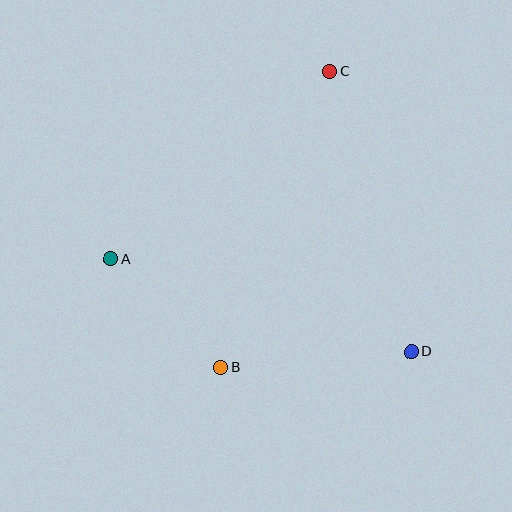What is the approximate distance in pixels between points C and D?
The distance between C and D is approximately 292 pixels.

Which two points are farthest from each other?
Points B and C are farthest from each other.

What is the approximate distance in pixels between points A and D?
The distance between A and D is approximately 314 pixels.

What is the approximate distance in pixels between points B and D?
The distance between B and D is approximately 191 pixels.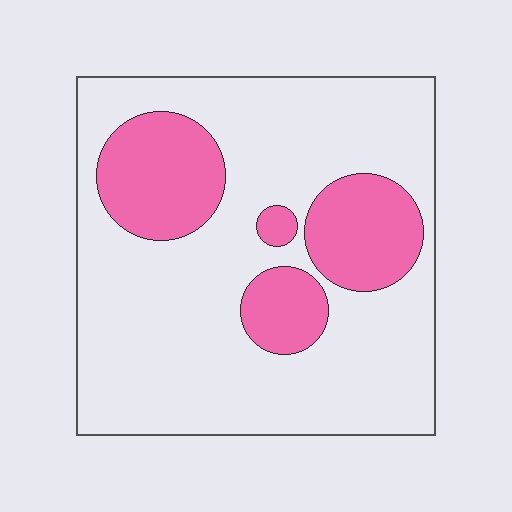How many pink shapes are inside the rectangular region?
4.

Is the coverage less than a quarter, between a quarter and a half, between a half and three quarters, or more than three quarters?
Less than a quarter.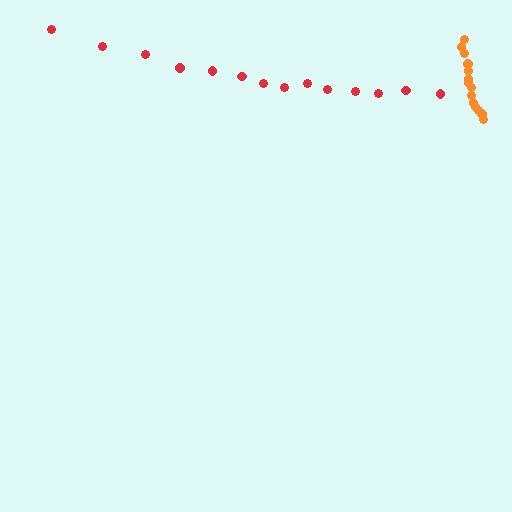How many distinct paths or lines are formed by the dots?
There are 2 distinct paths.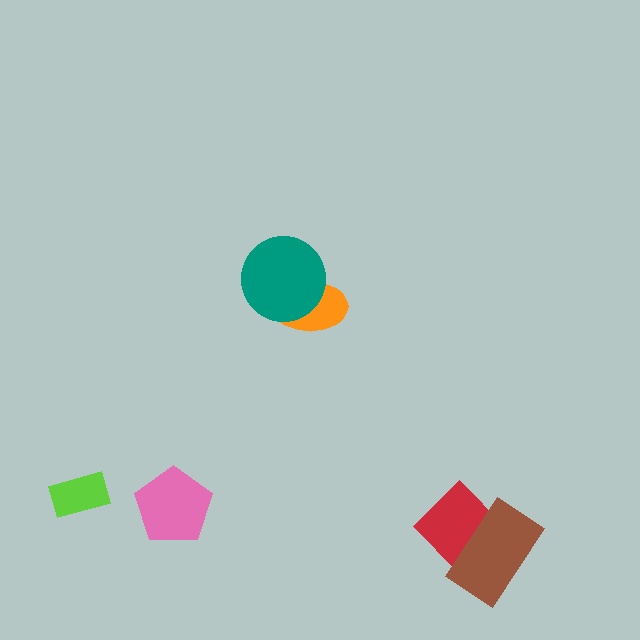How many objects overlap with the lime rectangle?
0 objects overlap with the lime rectangle.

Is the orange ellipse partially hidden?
Yes, it is partially covered by another shape.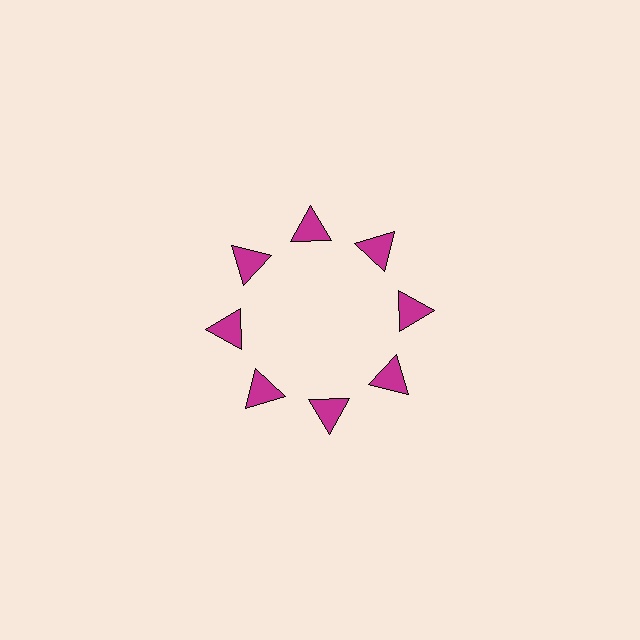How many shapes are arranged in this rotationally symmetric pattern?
There are 8 shapes, arranged in 8 groups of 1.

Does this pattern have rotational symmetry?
Yes, this pattern has 8-fold rotational symmetry. It looks the same after rotating 45 degrees around the center.